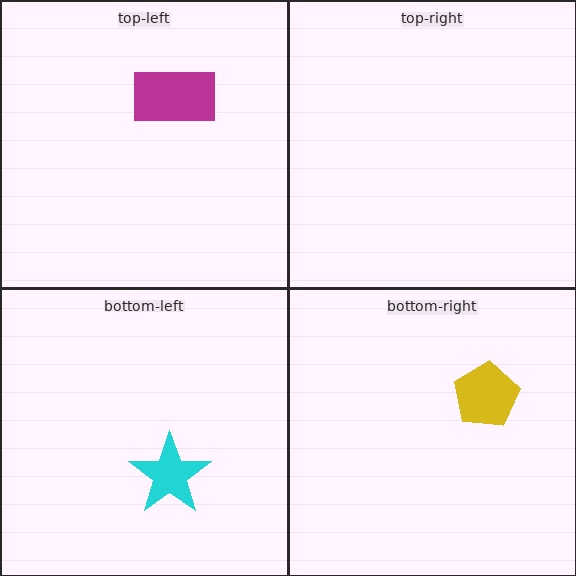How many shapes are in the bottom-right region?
1.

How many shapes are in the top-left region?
1.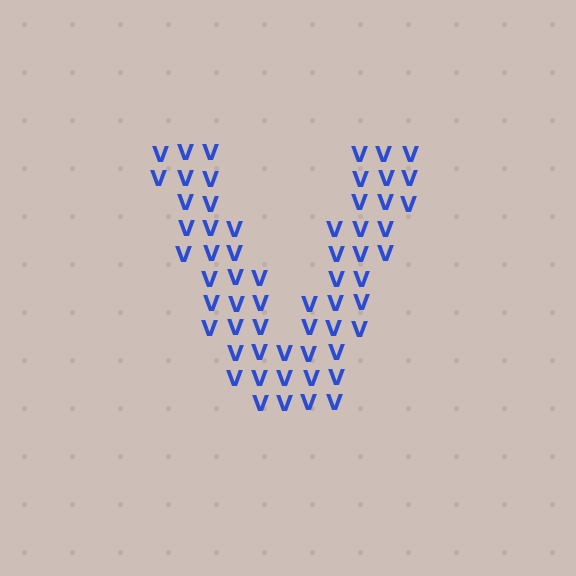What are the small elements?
The small elements are letter V's.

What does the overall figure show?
The overall figure shows the letter V.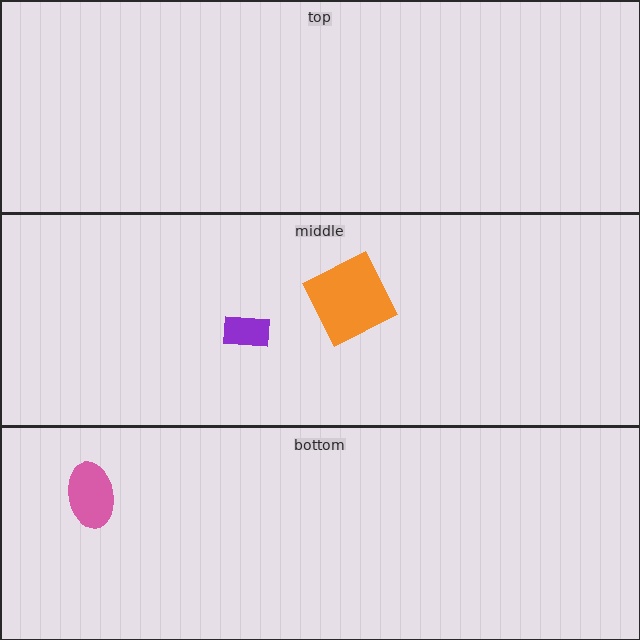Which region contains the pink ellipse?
The bottom region.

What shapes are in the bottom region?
The pink ellipse.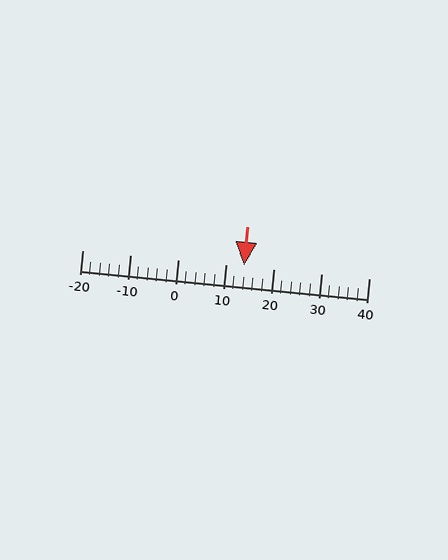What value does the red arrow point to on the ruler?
The red arrow points to approximately 14.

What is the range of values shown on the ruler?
The ruler shows values from -20 to 40.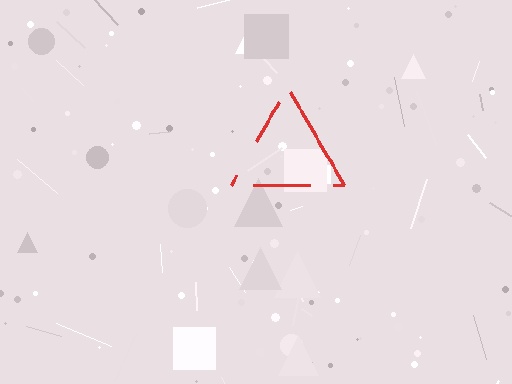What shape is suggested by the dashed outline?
The dashed outline suggests a triangle.